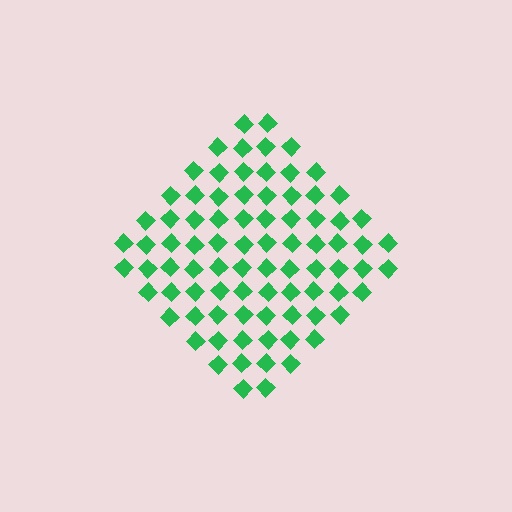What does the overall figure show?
The overall figure shows a diamond.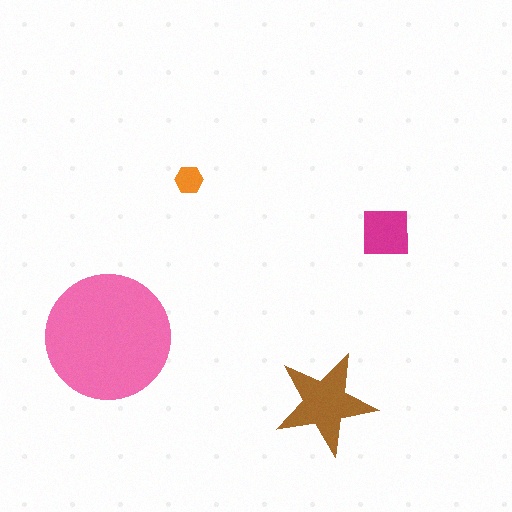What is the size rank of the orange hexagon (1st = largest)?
4th.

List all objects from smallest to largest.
The orange hexagon, the magenta square, the brown star, the pink circle.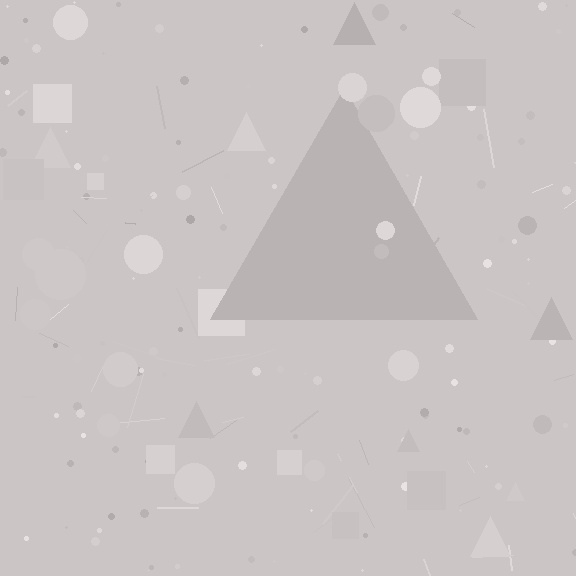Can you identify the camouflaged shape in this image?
The camouflaged shape is a triangle.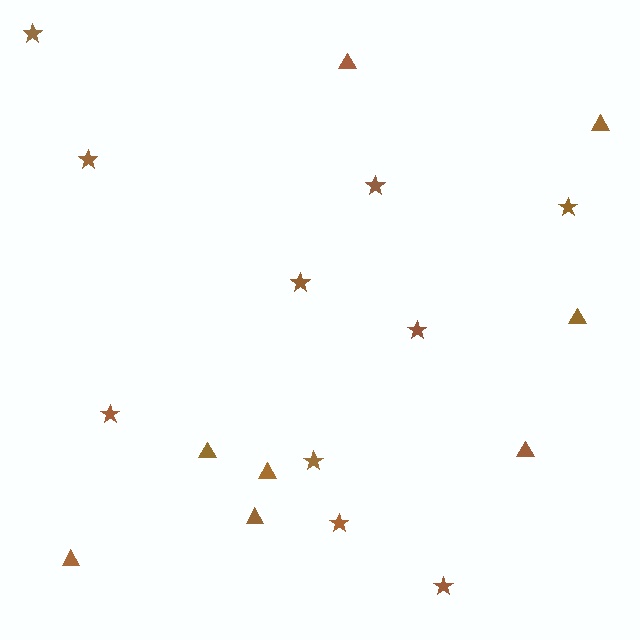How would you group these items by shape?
There are 2 groups: one group of stars (10) and one group of triangles (8).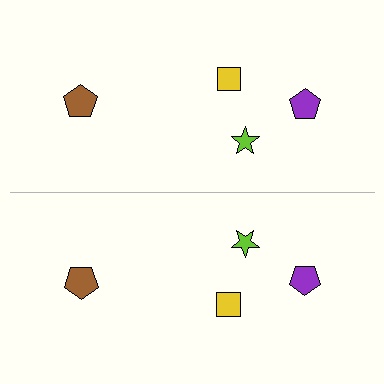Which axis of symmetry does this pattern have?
The pattern has a horizontal axis of symmetry running through the center of the image.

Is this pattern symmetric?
Yes, this pattern has bilateral (reflection) symmetry.